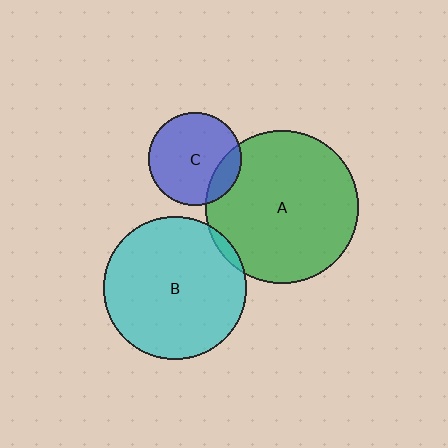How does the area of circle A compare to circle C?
Approximately 2.8 times.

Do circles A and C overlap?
Yes.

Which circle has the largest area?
Circle A (green).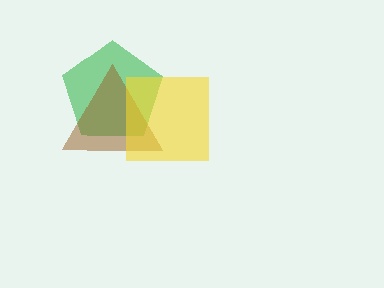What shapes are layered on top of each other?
The layered shapes are: a green pentagon, a brown triangle, a yellow square.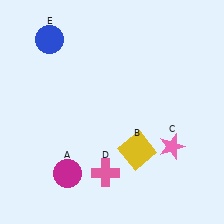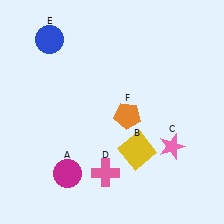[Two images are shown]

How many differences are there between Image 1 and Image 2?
There is 1 difference between the two images.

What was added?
An orange pentagon (F) was added in Image 2.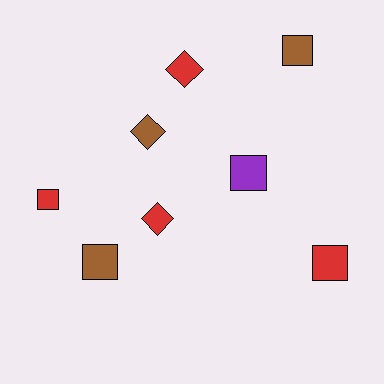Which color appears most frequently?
Red, with 4 objects.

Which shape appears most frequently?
Square, with 5 objects.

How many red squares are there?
There are 2 red squares.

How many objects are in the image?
There are 8 objects.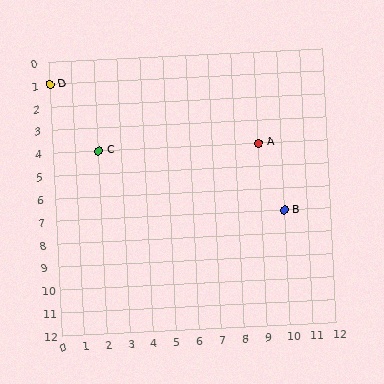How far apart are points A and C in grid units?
Points A and C are 7 columns apart.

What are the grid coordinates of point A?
Point A is at grid coordinates (9, 4).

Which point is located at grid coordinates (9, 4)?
Point A is at (9, 4).